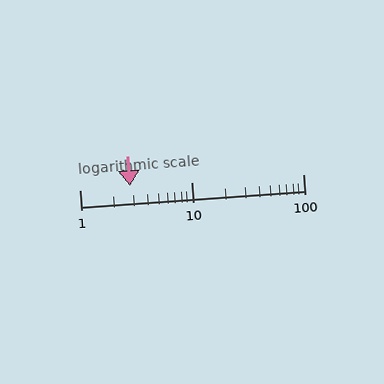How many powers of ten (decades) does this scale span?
The scale spans 2 decades, from 1 to 100.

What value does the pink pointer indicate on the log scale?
The pointer indicates approximately 2.8.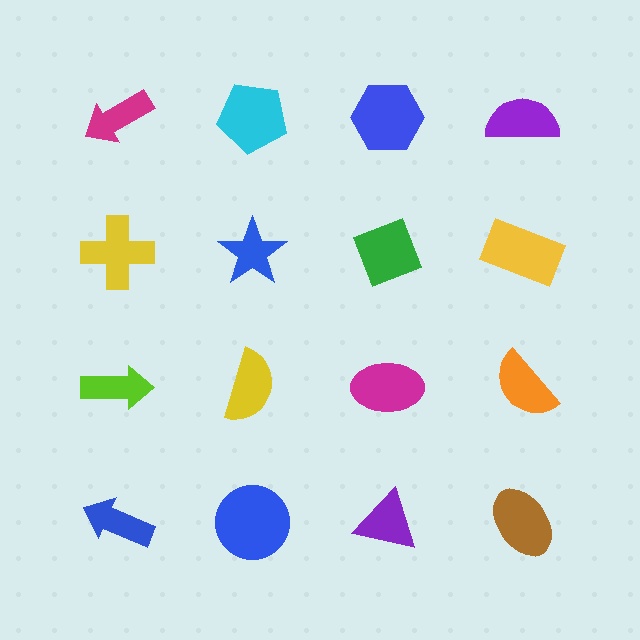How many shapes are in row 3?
4 shapes.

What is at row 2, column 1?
A yellow cross.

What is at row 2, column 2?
A blue star.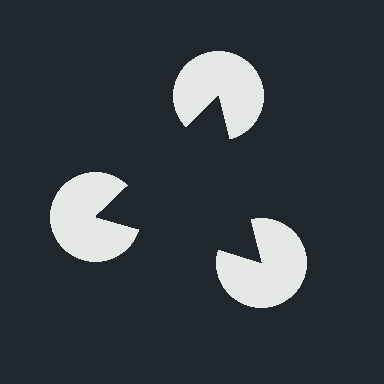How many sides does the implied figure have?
3 sides.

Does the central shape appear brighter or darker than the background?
It typically appears slightly darker than the background, even though no actual brightness change is drawn.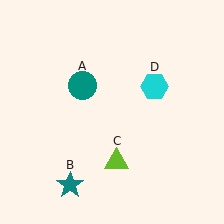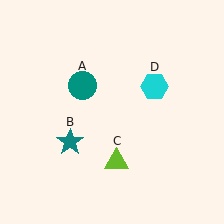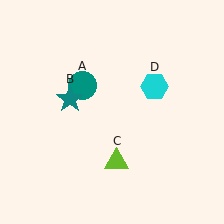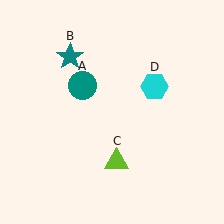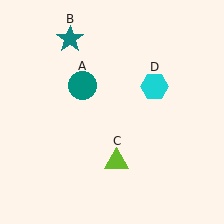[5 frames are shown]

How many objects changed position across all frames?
1 object changed position: teal star (object B).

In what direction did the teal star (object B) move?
The teal star (object B) moved up.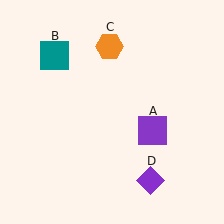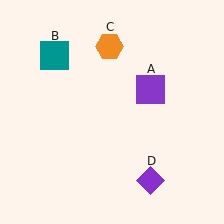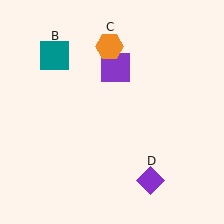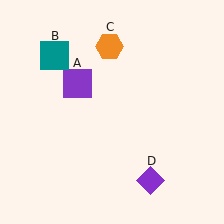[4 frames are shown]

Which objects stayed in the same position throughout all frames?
Teal square (object B) and orange hexagon (object C) and purple diamond (object D) remained stationary.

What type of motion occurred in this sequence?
The purple square (object A) rotated counterclockwise around the center of the scene.